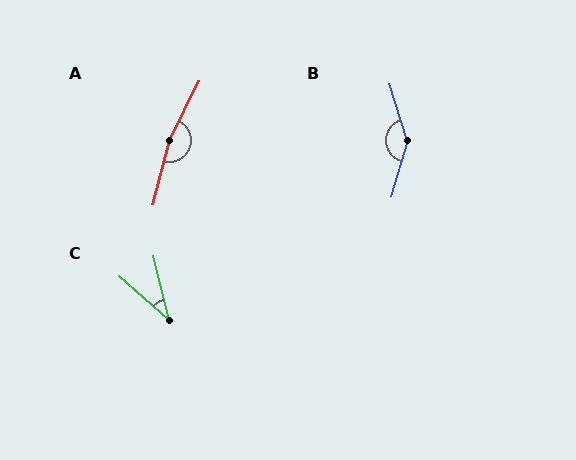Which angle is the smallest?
C, at approximately 35 degrees.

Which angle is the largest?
A, at approximately 168 degrees.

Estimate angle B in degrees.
Approximately 146 degrees.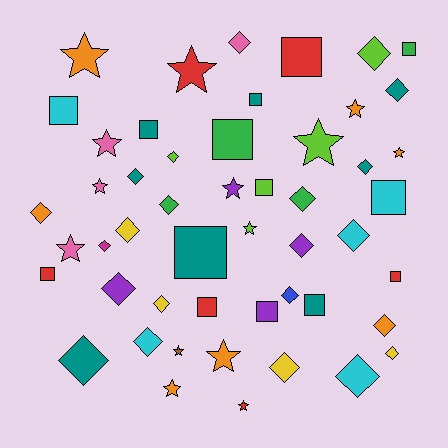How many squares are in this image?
There are 14 squares.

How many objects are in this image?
There are 50 objects.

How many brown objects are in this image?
There is 1 brown object.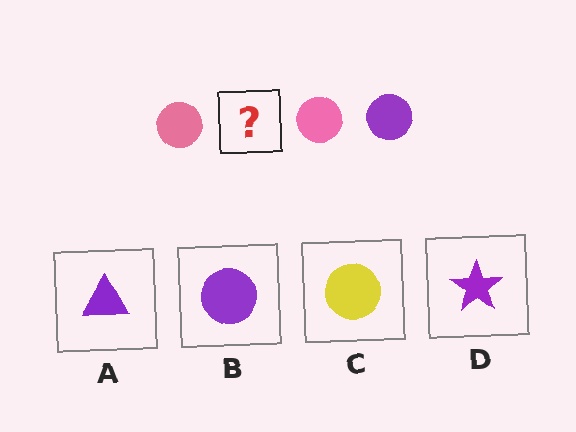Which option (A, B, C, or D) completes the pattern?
B.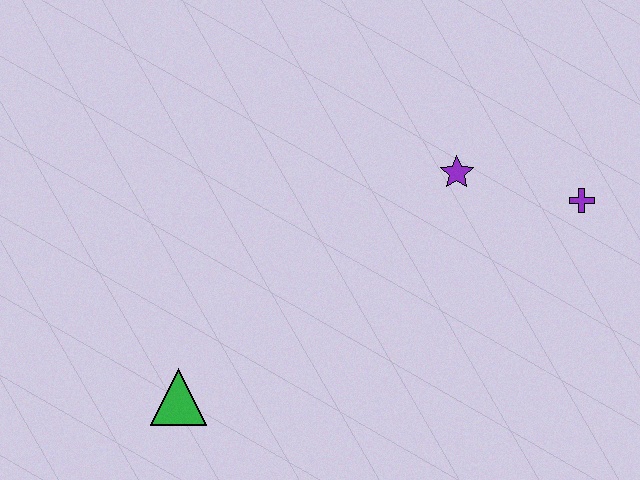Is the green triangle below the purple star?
Yes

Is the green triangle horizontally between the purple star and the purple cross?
No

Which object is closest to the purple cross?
The purple star is closest to the purple cross.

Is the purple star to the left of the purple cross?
Yes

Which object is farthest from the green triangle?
The purple cross is farthest from the green triangle.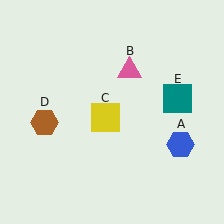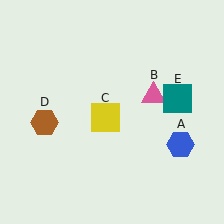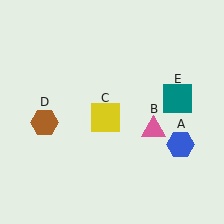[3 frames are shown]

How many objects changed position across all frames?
1 object changed position: pink triangle (object B).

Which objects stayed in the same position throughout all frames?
Blue hexagon (object A) and yellow square (object C) and brown hexagon (object D) and teal square (object E) remained stationary.